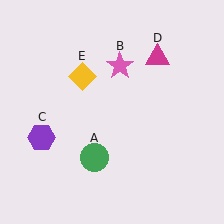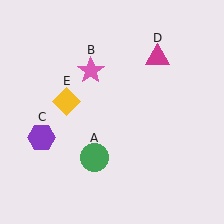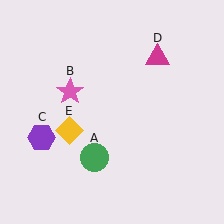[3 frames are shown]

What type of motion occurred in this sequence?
The pink star (object B), yellow diamond (object E) rotated counterclockwise around the center of the scene.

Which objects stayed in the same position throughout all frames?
Green circle (object A) and purple hexagon (object C) and magenta triangle (object D) remained stationary.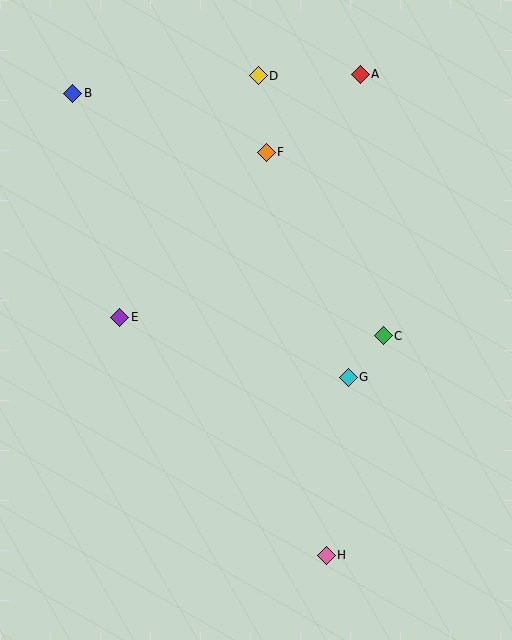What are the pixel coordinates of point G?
Point G is at (348, 377).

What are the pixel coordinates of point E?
Point E is at (120, 317).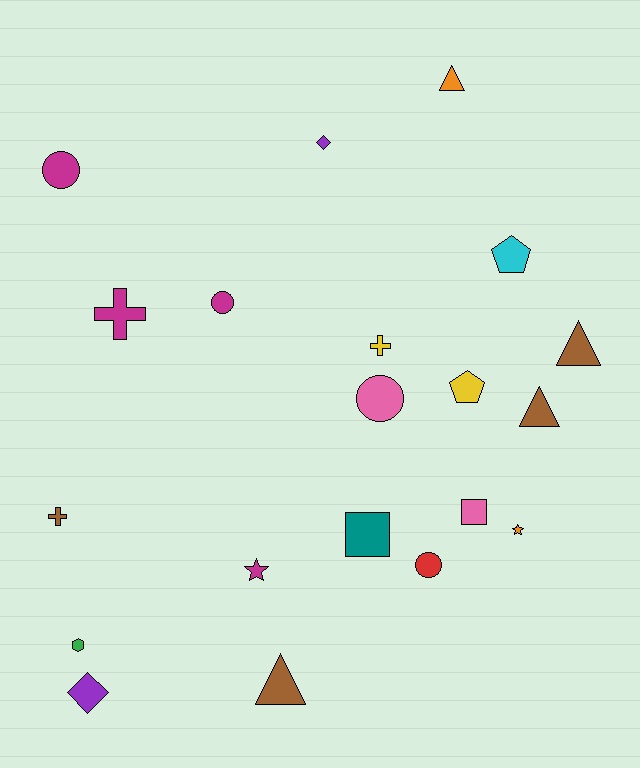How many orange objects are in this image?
There are 2 orange objects.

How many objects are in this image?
There are 20 objects.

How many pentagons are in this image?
There are 2 pentagons.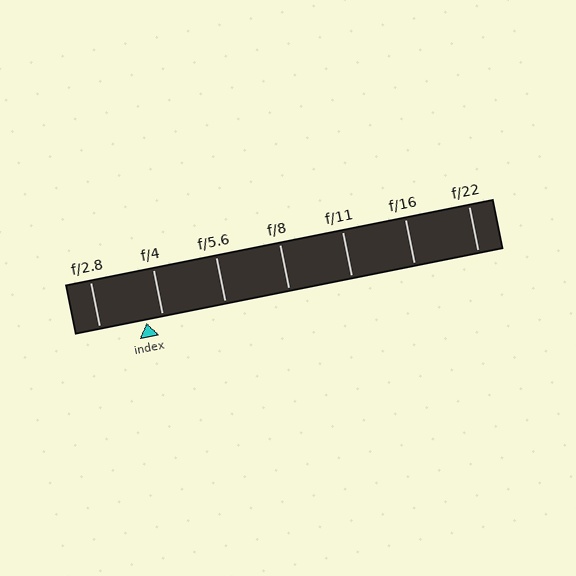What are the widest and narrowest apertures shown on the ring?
The widest aperture shown is f/2.8 and the narrowest is f/22.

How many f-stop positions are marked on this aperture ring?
There are 7 f-stop positions marked.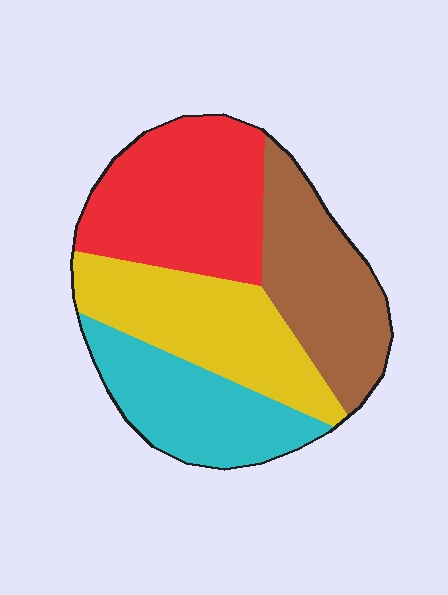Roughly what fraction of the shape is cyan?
Cyan covers about 20% of the shape.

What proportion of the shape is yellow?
Yellow takes up about one quarter (1/4) of the shape.